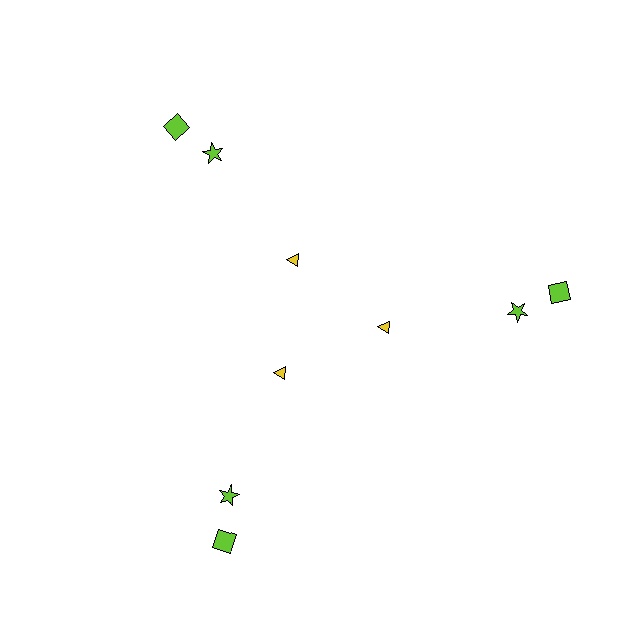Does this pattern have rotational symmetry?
Yes, this pattern has 3-fold rotational symmetry. It looks the same after rotating 120 degrees around the center.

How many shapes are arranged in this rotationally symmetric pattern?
There are 9 shapes, arranged in 3 groups of 3.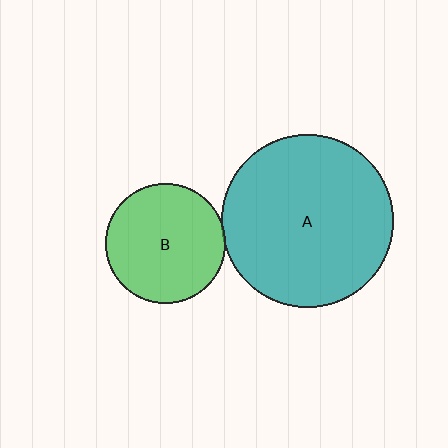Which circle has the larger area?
Circle A (teal).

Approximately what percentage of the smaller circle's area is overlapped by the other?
Approximately 5%.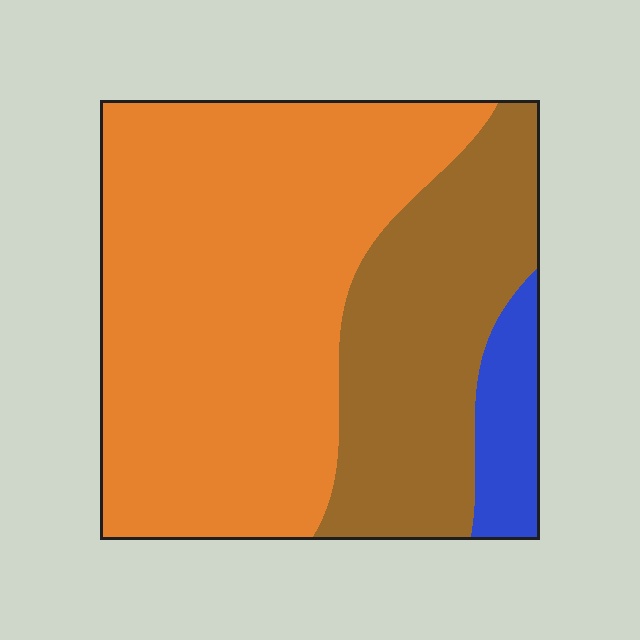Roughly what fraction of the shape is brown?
Brown takes up about one third (1/3) of the shape.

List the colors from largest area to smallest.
From largest to smallest: orange, brown, blue.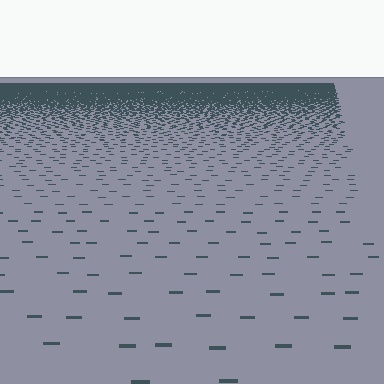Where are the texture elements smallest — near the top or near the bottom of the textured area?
Near the top.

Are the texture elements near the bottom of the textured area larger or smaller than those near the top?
Larger. Near the bottom, elements are closer to the viewer and appear at a bigger on-screen size.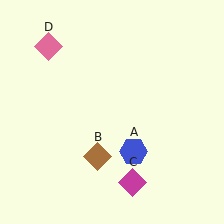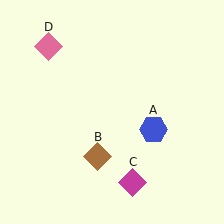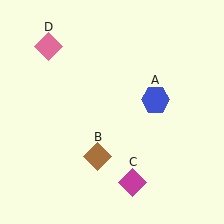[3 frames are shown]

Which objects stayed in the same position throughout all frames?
Brown diamond (object B) and magenta diamond (object C) and pink diamond (object D) remained stationary.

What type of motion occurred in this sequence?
The blue hexagon (object A) rotated counterclockwise around the center of the scene.